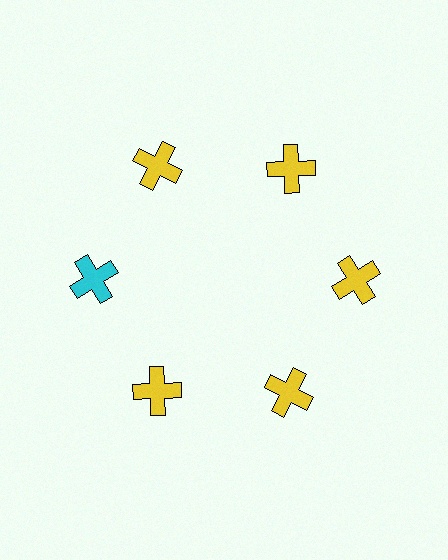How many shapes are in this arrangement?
There are 6 shapes arranged in a ring pattern.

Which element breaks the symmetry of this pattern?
The cyan cross at roughly the 9 o'clock position breaks the symmetry. All other shapes are yellow crosses.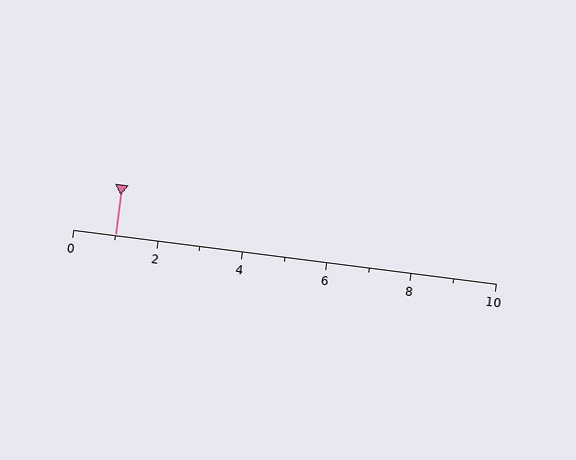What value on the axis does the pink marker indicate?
The marker indicates approximately 1.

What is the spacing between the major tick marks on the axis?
The major ticks are spaced 2 apart.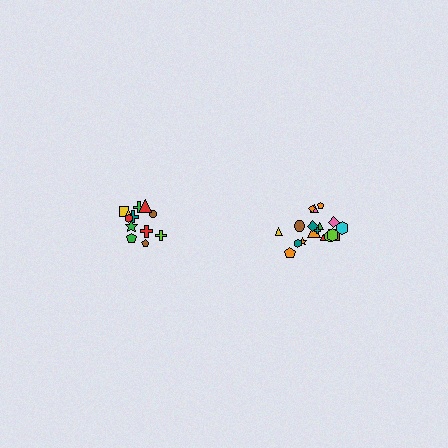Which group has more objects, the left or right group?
The right group.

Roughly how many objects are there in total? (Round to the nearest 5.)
Roughly 30 objects in total.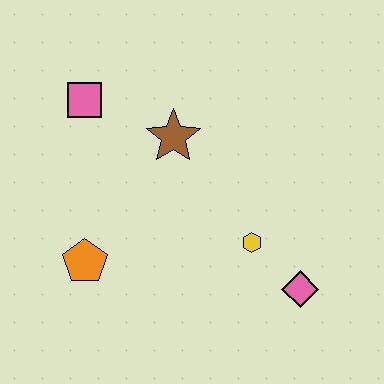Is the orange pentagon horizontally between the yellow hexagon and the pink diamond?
No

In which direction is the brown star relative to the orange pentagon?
The brown star is above the orange pentagon.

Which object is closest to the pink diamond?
The yellow hexagon is closest to the pink diamond.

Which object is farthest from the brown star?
The pink diamond is farthest from the brown star.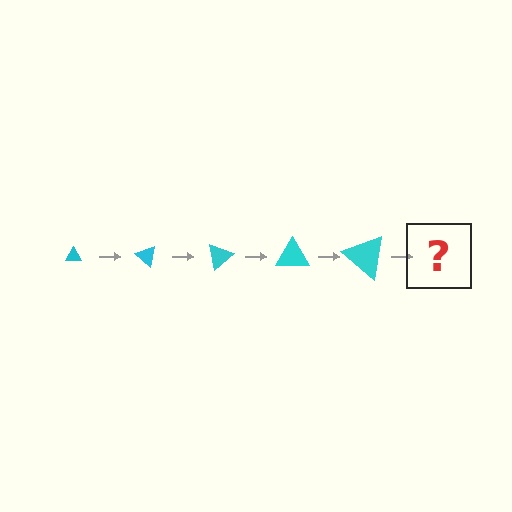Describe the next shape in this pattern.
It should be a triangle, larger than the previous one and rotated 200 degrees from the start.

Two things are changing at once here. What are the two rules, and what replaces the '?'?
The two rules are that the triangle grows larger each step and it rotates 40 degrees each step. The '?' should be a triangle, larger than the previous one and rotated 200 degrees from the start.